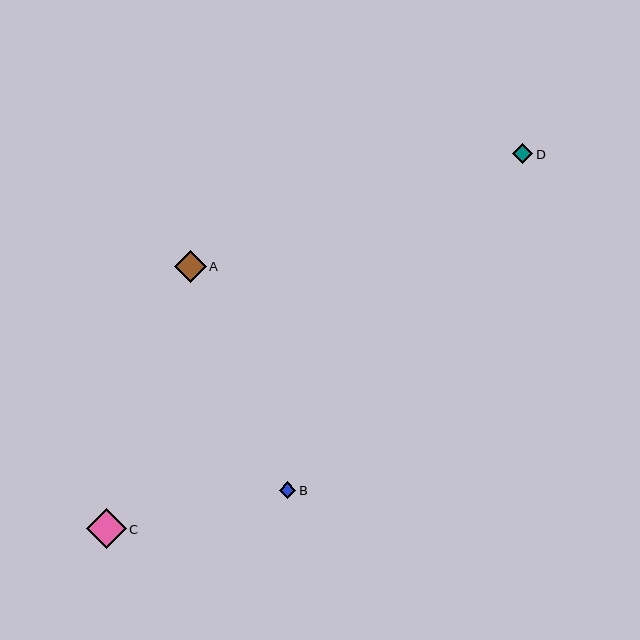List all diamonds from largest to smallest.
From largest to smallest: C, A, D, B.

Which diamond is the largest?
Diamond C is the largest with a size of approximately 40 pixels.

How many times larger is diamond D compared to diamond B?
Diamond D is approximately 1.3 times the size of diamond B.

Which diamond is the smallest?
Diamond B is the smallest with a size of approximately 16 pixels.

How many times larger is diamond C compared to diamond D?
Diamond C is approximately 1.9 times the size of diamond D.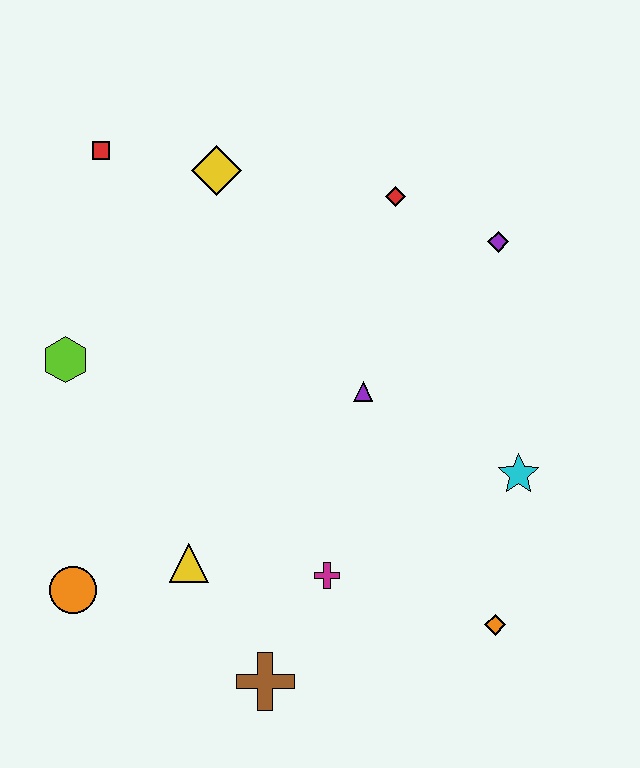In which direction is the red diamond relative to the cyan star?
The red diamond is above the cyan star.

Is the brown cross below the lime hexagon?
Yes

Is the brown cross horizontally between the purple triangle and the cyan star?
No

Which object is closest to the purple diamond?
The red diamond is closest to the purple diamond.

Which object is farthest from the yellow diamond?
The orange diamond is farthest from the yellow diamond.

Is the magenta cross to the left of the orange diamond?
Yes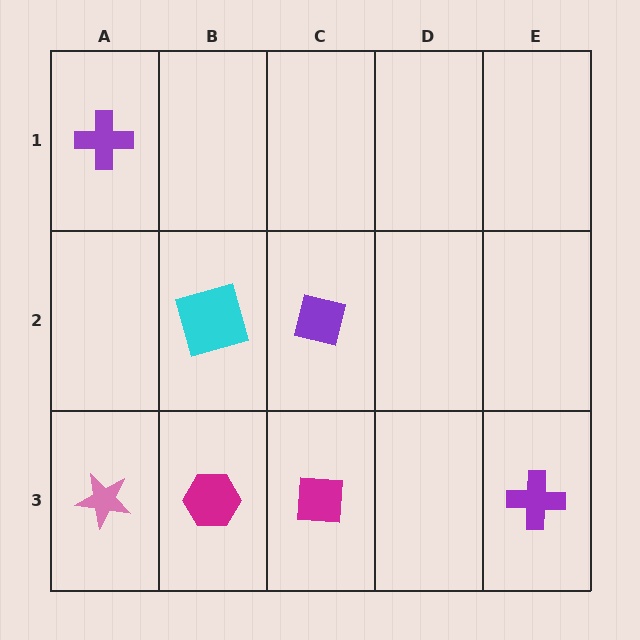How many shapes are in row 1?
1 shape.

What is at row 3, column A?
A pink star.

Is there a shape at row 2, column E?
No, that cell is empty.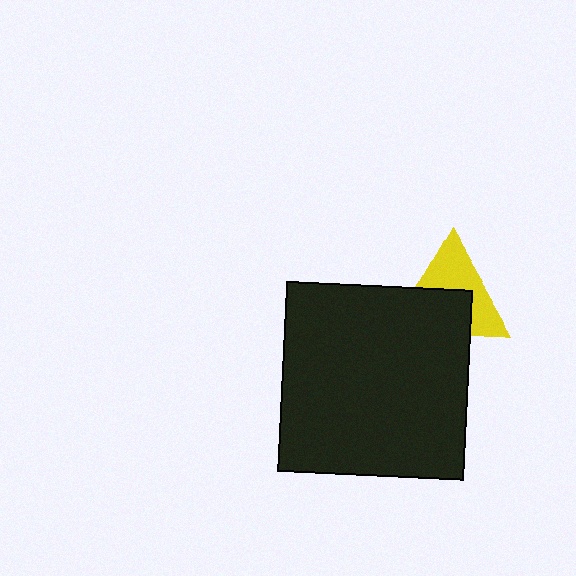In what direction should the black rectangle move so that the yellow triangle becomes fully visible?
The black rectangle should move down. That is the shortest direction to clear the overlap and leave the yellow triangle fully visible.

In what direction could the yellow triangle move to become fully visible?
The yellow triangle could move up. That would shift it out from behind the black rectangle entirely.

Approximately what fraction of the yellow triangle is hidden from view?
Roughly 49% of the yellow triangle is hidden behind the black rectangle.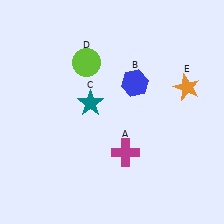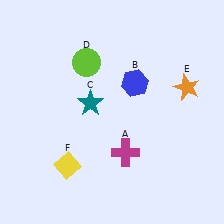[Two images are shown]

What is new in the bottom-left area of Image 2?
A yellow diamond (F) was added in the bottom-left area of Image 2.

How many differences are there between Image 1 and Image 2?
There is 1 difference between the two images.